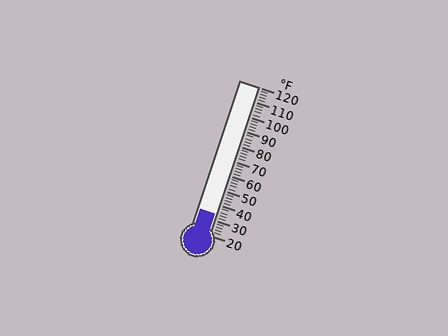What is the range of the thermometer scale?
The thermometer scale ranges from 20°F to 120°F.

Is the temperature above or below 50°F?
The temperature is below 50°F.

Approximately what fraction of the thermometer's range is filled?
The thermometer is filled to approximately 15% of its range.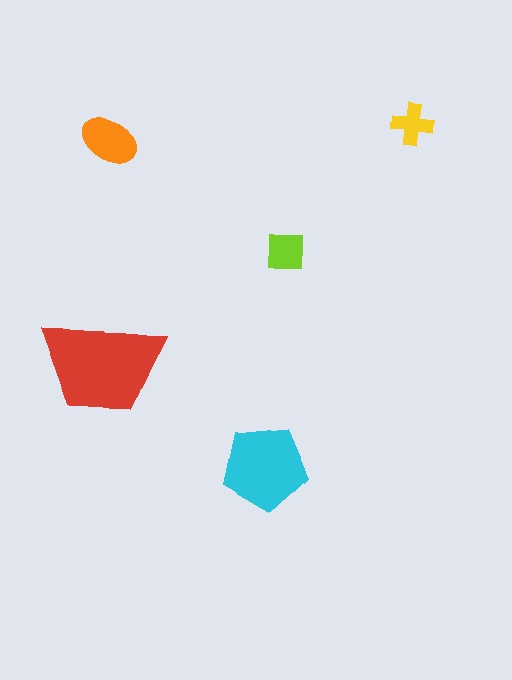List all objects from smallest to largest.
The yellow cross, the lime square, the orange ellipse, the cyan pentagon, the red trapezoid.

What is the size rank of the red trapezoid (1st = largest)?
1st.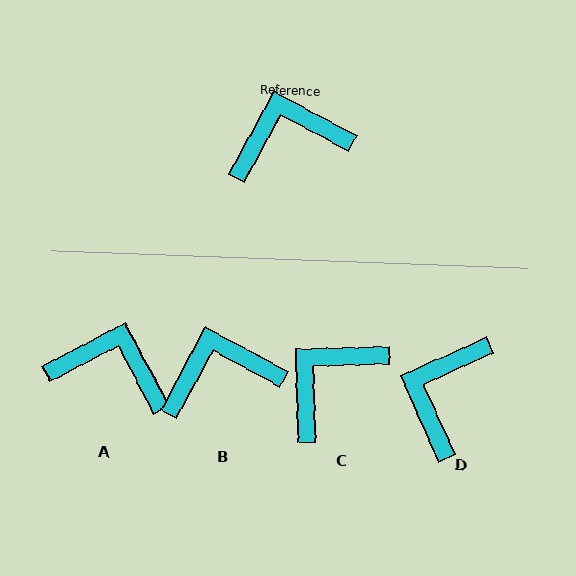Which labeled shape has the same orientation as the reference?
B.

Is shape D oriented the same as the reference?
No, it is off by about 52 degrees.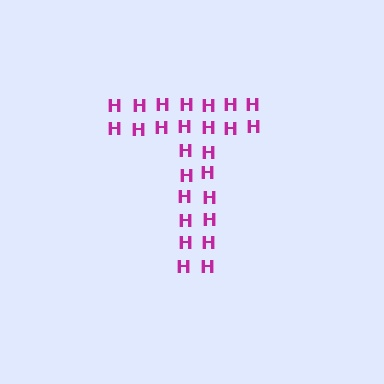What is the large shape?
The large shape is the letter T.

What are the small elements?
The small elements are letter H's.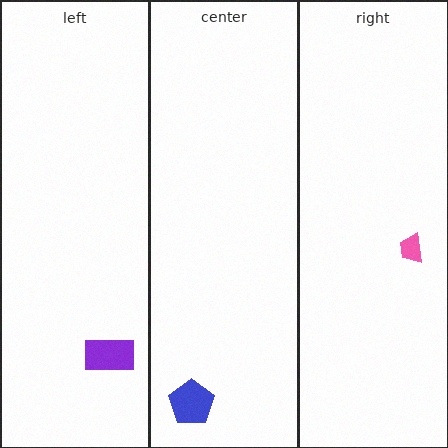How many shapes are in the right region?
1.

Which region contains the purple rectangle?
The left region.